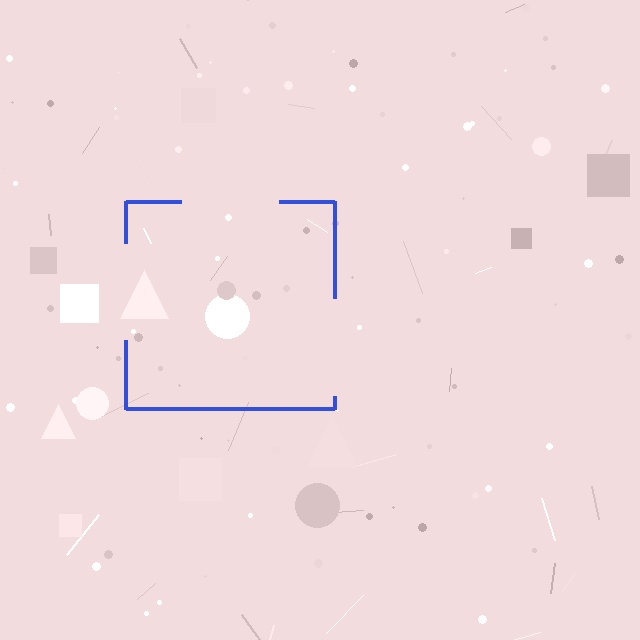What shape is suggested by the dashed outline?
The dashed outline suggests a square.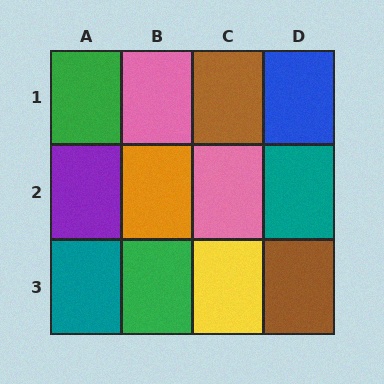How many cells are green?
2 cells are green.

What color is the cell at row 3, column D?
Brown.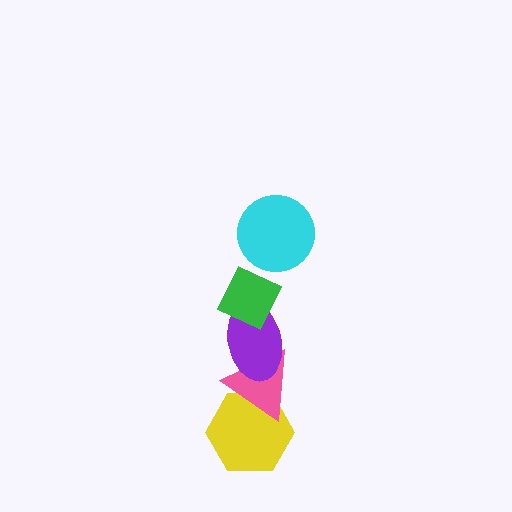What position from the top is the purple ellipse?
The purple ellipse is 3rd from the top.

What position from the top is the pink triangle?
The pink triangle is 4th from the top.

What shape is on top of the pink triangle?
The purple ellipse is on top of the pink triangle.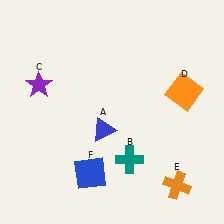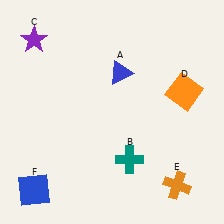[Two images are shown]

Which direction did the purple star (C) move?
The purple star (C) moved up.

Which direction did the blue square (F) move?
The blue square (F) moved left.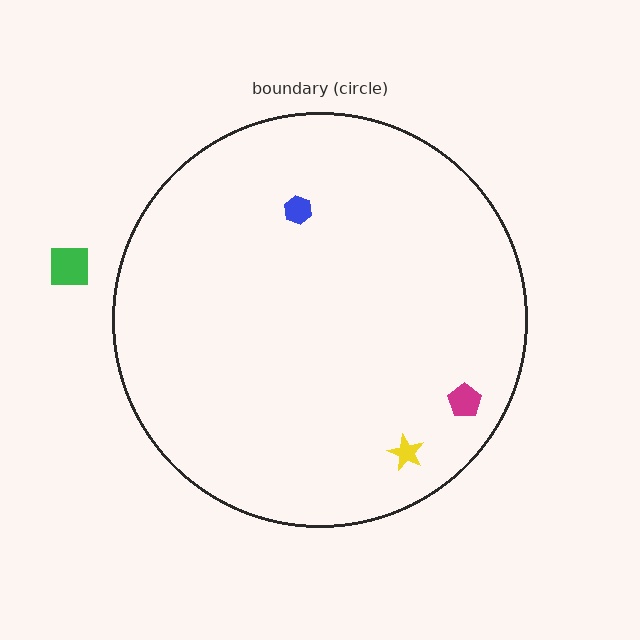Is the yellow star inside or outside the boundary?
Inside.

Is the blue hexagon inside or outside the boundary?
Inside.